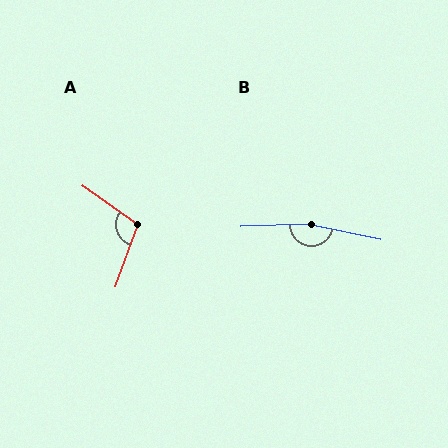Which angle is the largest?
B, at approximately 166 degrees.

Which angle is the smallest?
A, at approximately 106 degrees.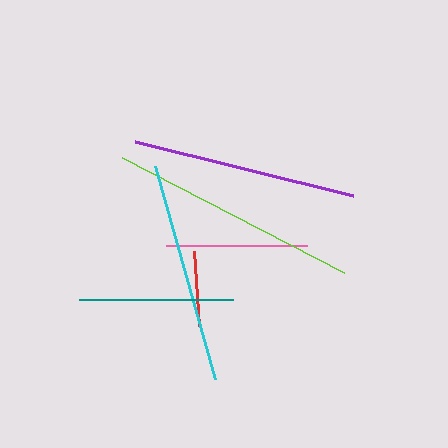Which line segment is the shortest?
The red line is the shortest at approximately 75 pixels.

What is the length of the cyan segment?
The cyan segment is approximately 220 pixels long.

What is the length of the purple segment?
The purple segment is approximately 225 pixels long.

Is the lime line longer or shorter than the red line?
The lime line is longer than the red line.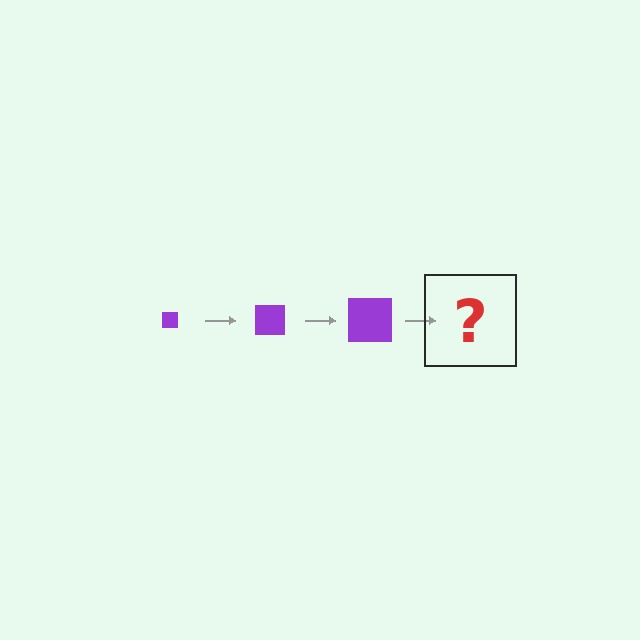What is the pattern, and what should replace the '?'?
The pattern is that the square gets progressively larger each step. The '?' should be a purple square, larger than the previous one.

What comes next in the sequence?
The next element should be a purple square, larger than the previous one.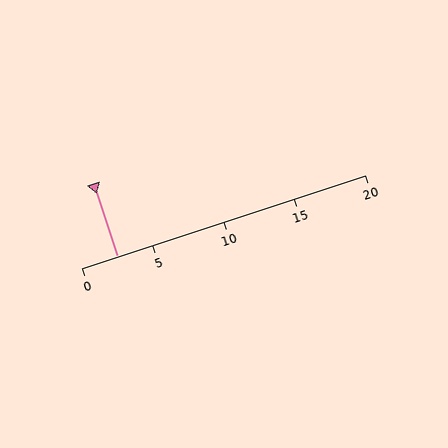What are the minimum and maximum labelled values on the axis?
The axis runs from 0 to 20.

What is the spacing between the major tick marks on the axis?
The major ticks are spaced 5 apart.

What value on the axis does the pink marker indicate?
The marker indicates approximately 2.5.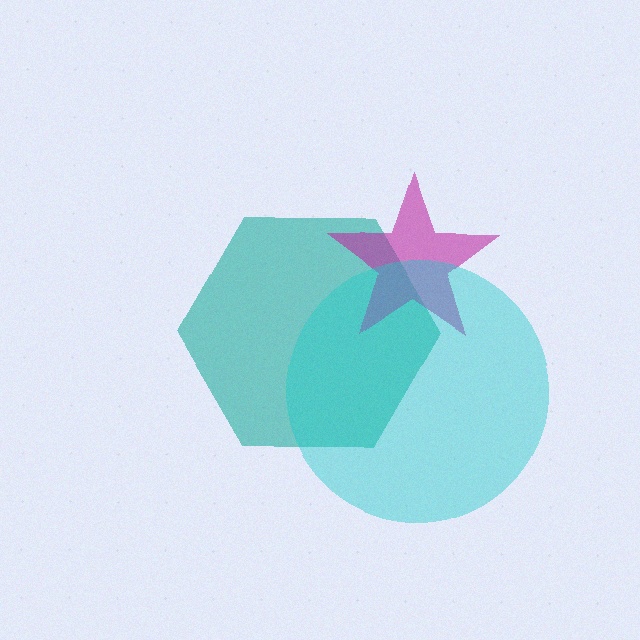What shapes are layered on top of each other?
The layered shapes are: a teal hexagon, a magenta star, a cyan circle.